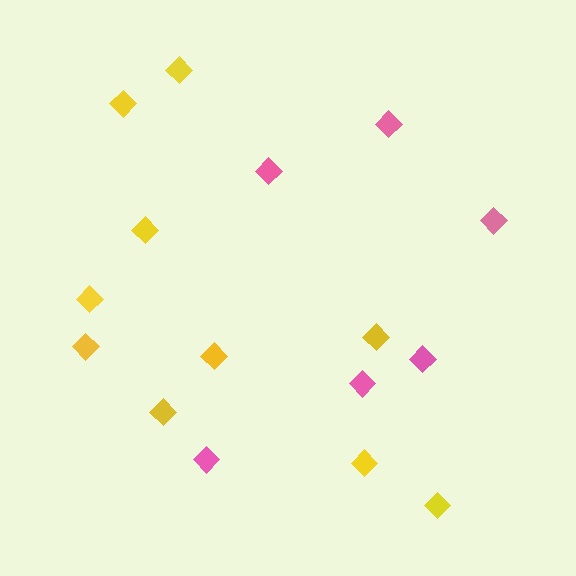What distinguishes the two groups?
There are 2 groups: one group of pink diamonds (6) and one group of yellow diamonds (10).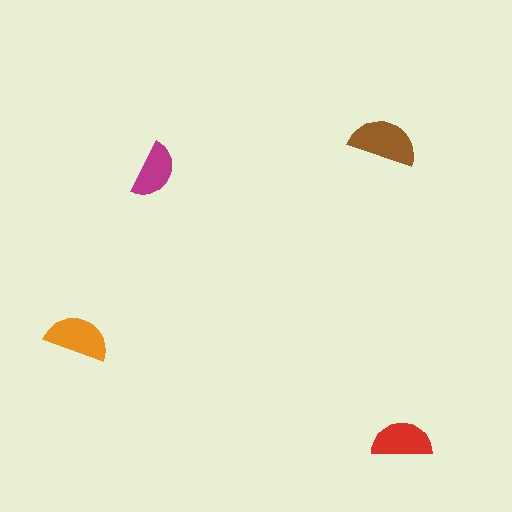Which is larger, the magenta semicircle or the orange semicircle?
The orange one.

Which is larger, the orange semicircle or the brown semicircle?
The brown one.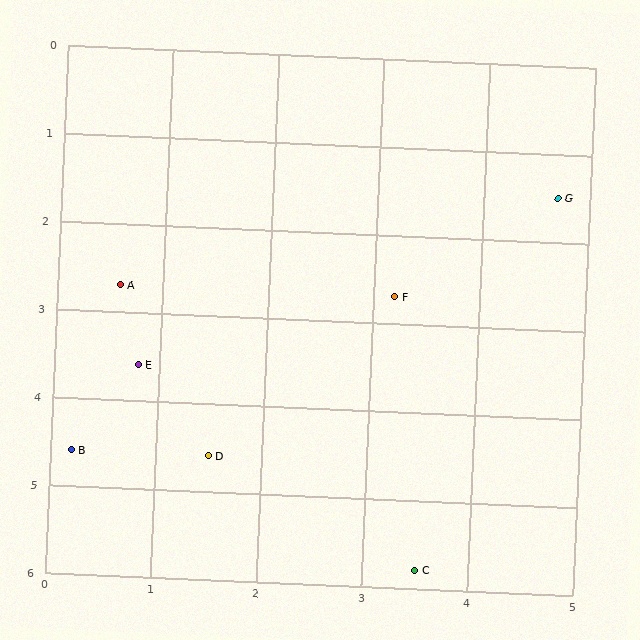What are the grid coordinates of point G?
Point G is at approximately (4.7, 1.5).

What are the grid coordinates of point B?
Point B is at approximately (0.2, 4.6).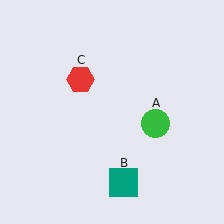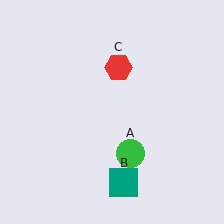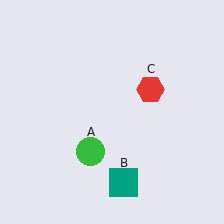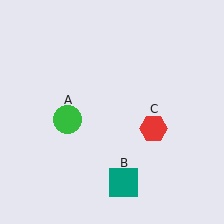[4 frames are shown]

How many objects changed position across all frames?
2 objects changed position: green circle (object A), red hexagon (object C).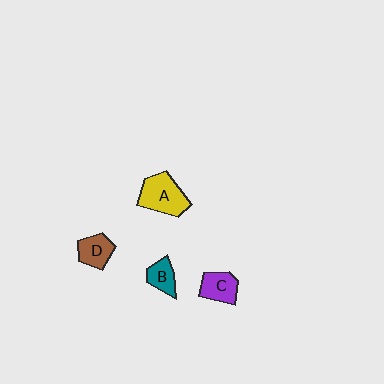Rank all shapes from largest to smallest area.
From largest to smallest: A (yellow), C (purple), D (brown), B (teal).